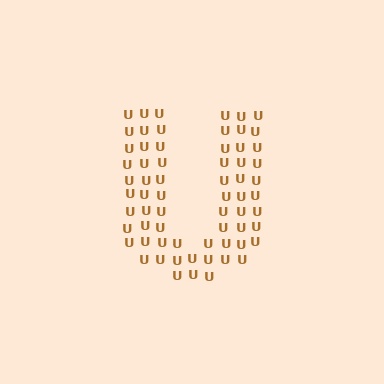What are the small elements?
The small elements are letter U's.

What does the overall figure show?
The overall figure shows the letter U.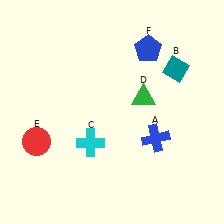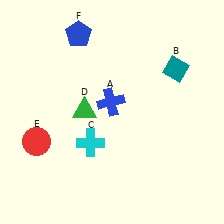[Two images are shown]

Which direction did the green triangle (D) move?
The green triangle (D) moved left.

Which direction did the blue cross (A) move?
The blue cross (A) moved left.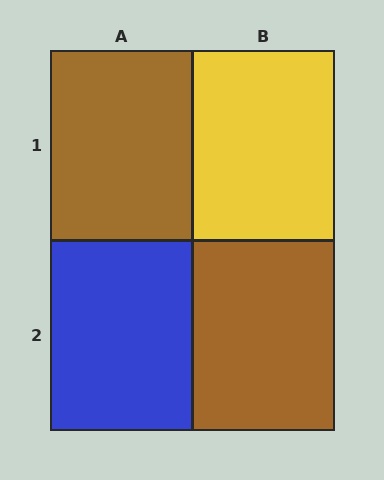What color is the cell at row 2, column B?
Brown.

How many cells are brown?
2 cells are brown.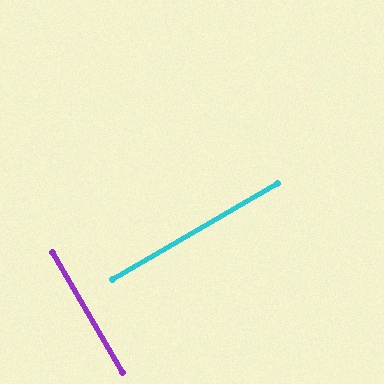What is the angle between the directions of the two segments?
Approximately 90 degrees.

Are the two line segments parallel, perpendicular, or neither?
Perpendicular — they meet at approximately 90°.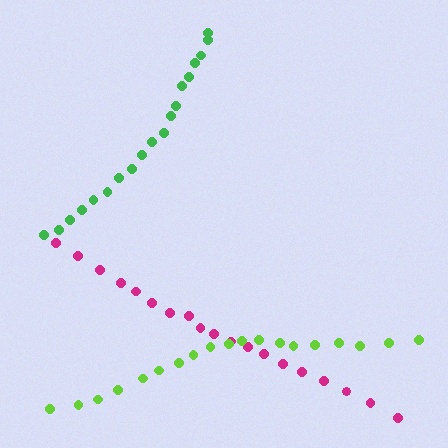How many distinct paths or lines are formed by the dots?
There are 3 distinct paths.